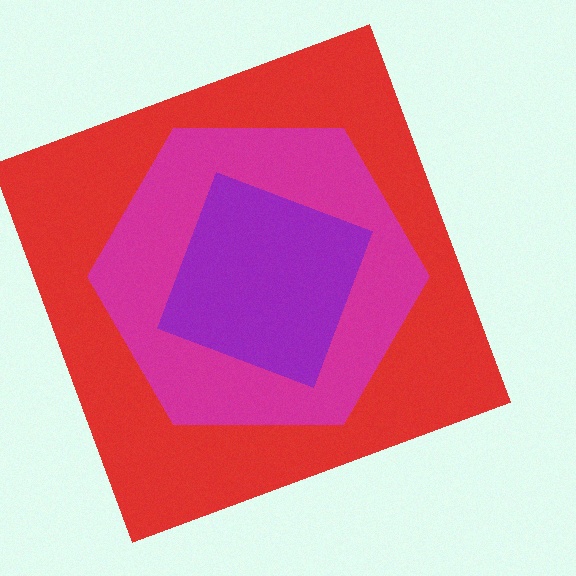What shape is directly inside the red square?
The magenta hexagon.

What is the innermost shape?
The purple diamond.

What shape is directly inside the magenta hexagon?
The purple diamond.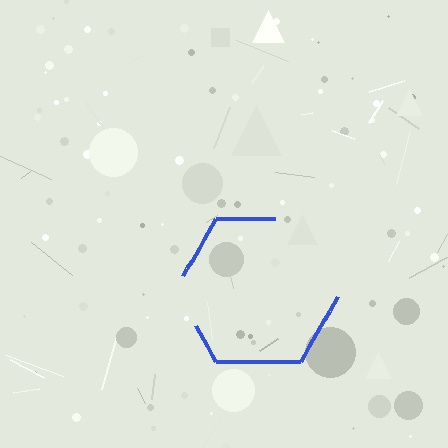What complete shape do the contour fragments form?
The contour fragments form a hexagon.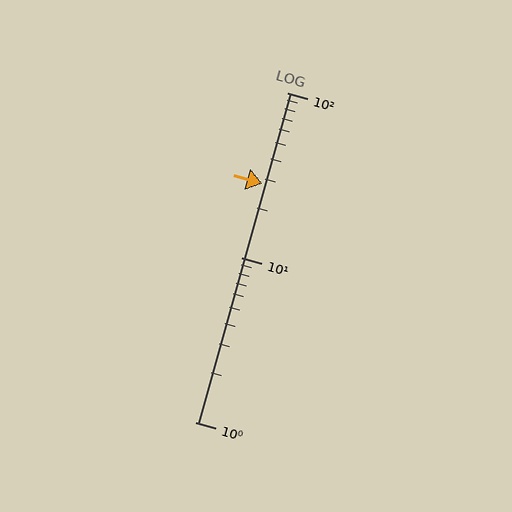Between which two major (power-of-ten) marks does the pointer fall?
The pointer is between 10 and 100.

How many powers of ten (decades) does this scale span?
The scale spans 2 decades, from 1 to 100.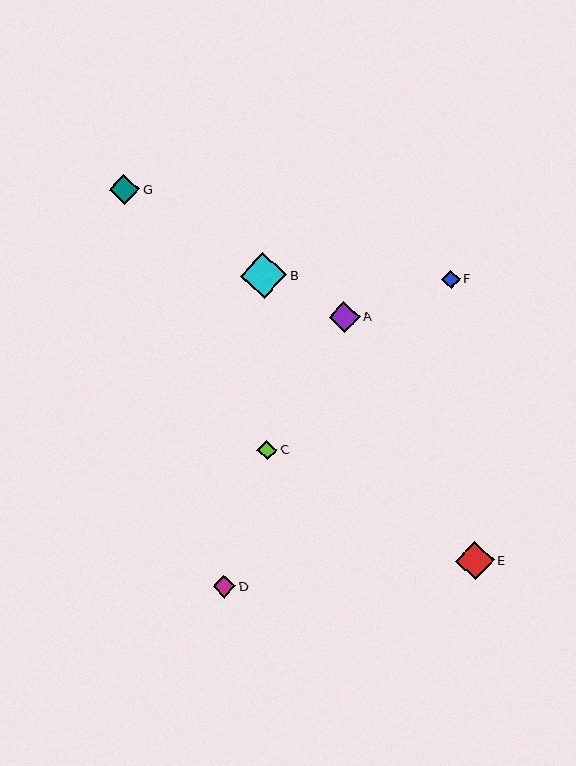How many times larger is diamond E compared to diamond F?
Diamond E is approximately 2.1 times the size of diamond F.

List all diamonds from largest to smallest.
From largest to smallest: B, E, G, A, D, C, F.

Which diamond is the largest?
Diamond B is the largest with a size of approximately 46 pixels.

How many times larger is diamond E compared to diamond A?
Diamond E is approximately 1.3 times the size of diamond A.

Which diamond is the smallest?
Diamond F is the smallest with a size of approximately 19 pixels.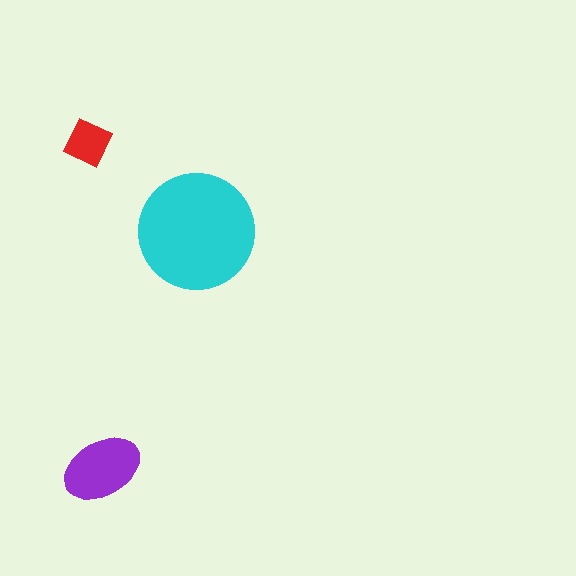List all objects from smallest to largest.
The red square, the purple ellipse, the cyan circle.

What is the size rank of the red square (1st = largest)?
3rd.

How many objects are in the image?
There are 3 objects in the image.